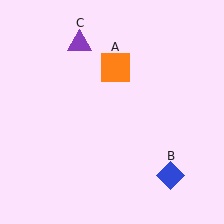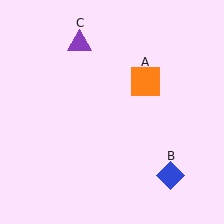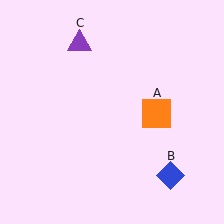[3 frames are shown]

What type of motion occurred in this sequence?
The orange square (object A) rotated clockwise around the center of the scene.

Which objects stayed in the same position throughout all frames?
Blue diamond (object B) and purple triangle (object C) remained stationary.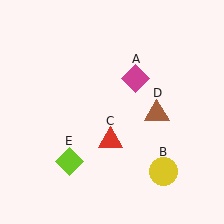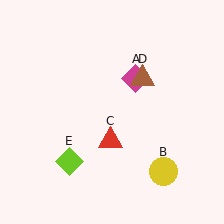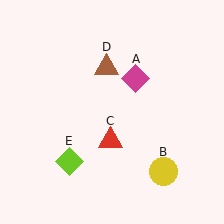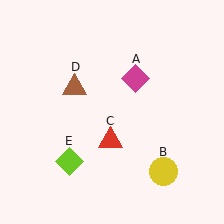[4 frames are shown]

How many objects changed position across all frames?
1 object changed position: brown triangle (object D).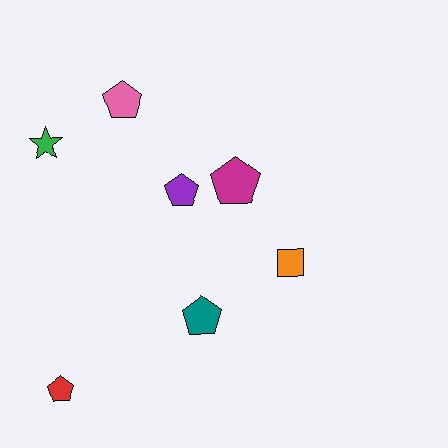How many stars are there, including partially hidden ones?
There is 1 star.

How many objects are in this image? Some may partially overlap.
There are 7 objects.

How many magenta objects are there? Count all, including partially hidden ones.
There is 1 magenta object.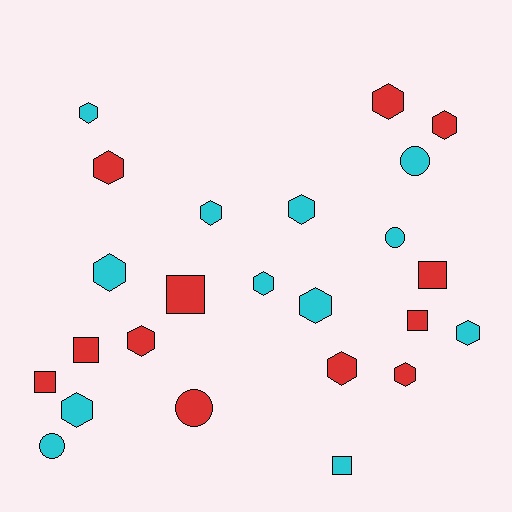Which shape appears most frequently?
Hexagon, with 14 objects.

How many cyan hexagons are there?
There are 8 cyan hexagons.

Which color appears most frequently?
Cyan, with 12 objects.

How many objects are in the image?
There are 24 objects.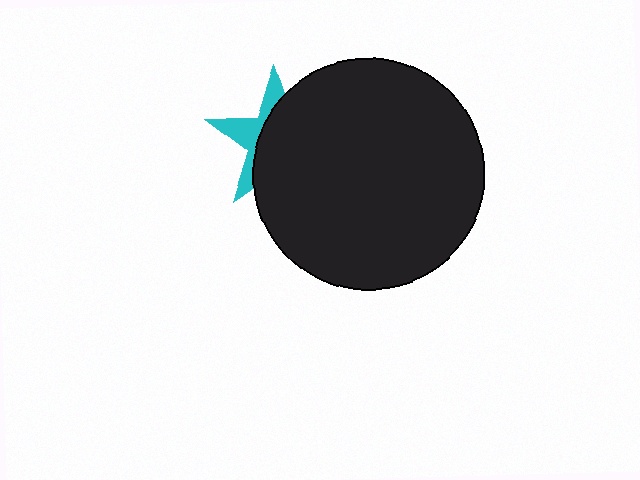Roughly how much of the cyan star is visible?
A small part of it is visible (roughly 34%).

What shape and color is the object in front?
The object in front is a black circle.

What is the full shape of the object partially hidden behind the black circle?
The partially hidden object is a cyan star.